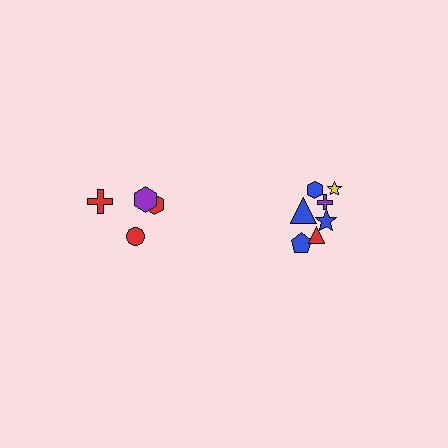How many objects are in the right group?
There are 7 objects.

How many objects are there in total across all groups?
There are 11 objects.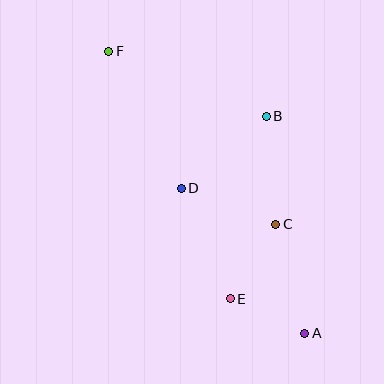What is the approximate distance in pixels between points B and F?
The distance between B and F is approximately 170 pixels.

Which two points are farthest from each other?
Points A and F are farthest from each other.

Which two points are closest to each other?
Points A and E are closest to each other.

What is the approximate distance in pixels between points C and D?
The distance between C and D is approximately 101 pixels.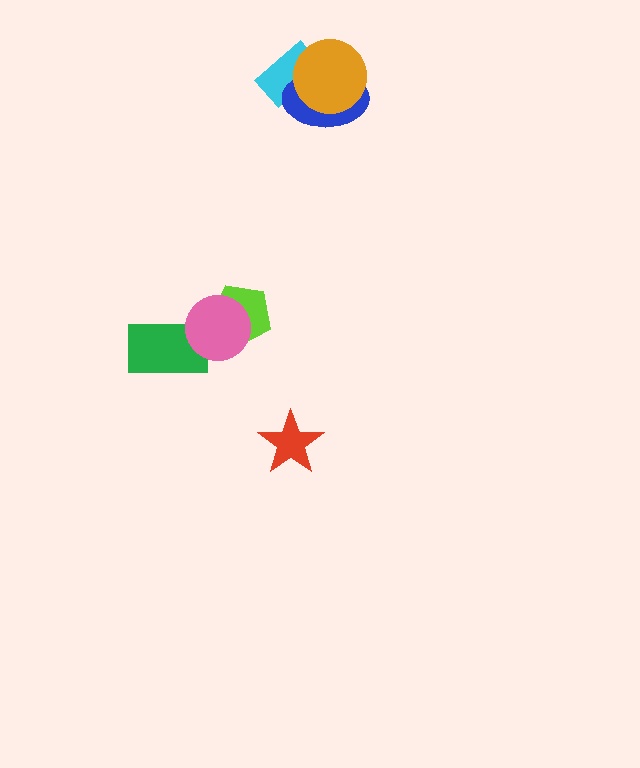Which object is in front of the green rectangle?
The pink circle is in front of the green rectangle.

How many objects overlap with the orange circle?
2 objects overlap with the orange circle.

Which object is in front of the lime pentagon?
The pink circle is in front of the lime pentagon.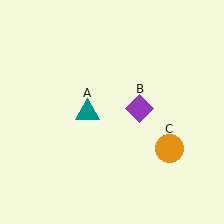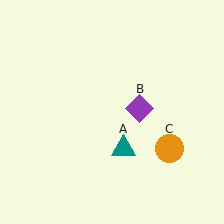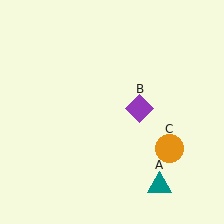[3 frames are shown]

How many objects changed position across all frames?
1 object changed position: teal triangle (object A).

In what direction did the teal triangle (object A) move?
The teal triangle (object A) moved down and to the right.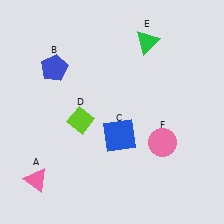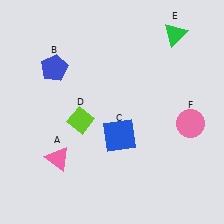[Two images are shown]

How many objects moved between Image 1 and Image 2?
3 objects moved between the two images.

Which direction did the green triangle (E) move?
The green triangle (E) moved right.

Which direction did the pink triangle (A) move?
The pink triangle (A) moved up.